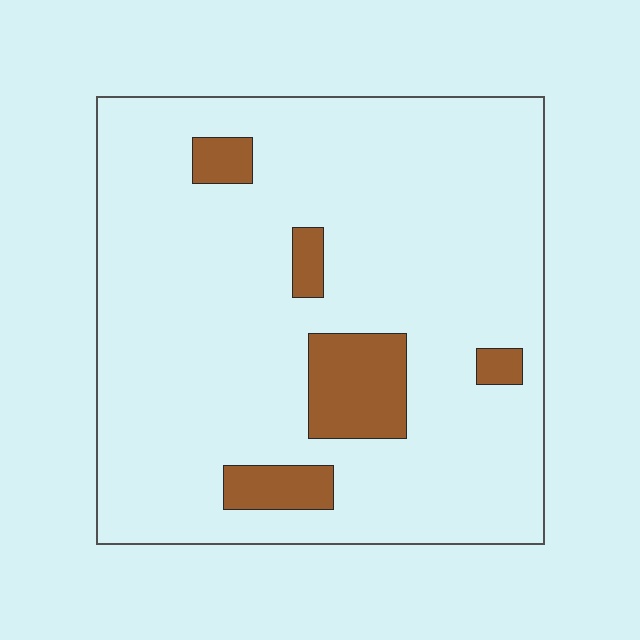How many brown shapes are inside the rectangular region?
5.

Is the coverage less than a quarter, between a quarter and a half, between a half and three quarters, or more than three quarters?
Less than a quarter.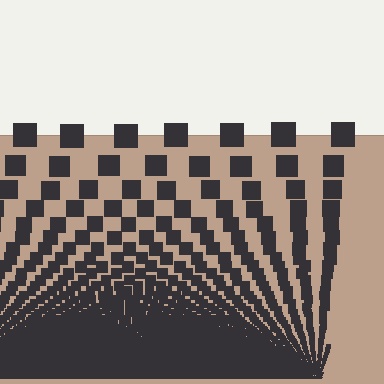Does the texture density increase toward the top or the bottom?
Density increases toward the bottom.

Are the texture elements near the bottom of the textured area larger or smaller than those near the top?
Smaller. The gradient is inverted — elements near the bottom are smaller and denser.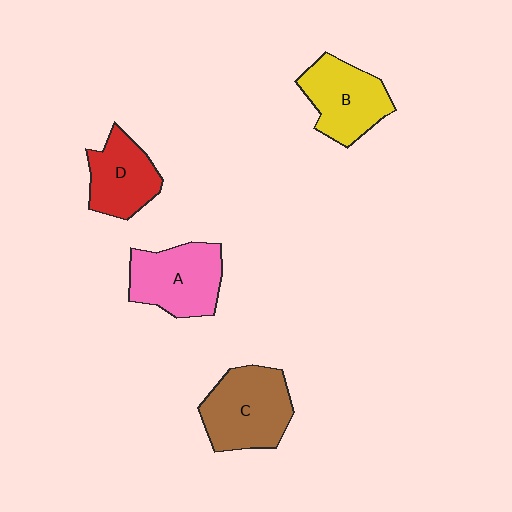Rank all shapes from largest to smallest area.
From largest to smallest: C (brown), A (pink), B (yellow), D (red).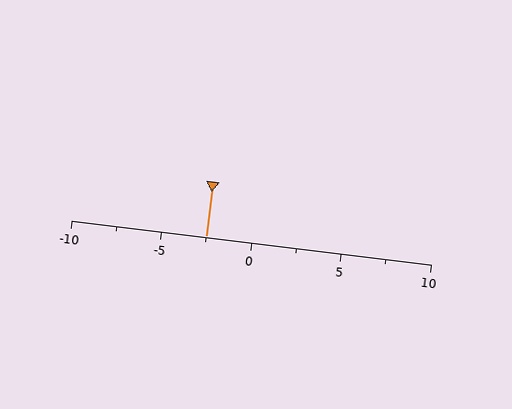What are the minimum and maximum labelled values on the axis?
The axis runs from -10 to 10.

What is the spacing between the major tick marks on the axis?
The major ticks are spaced 5 apart.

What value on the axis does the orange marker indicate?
The marker indicates approximately -2.5.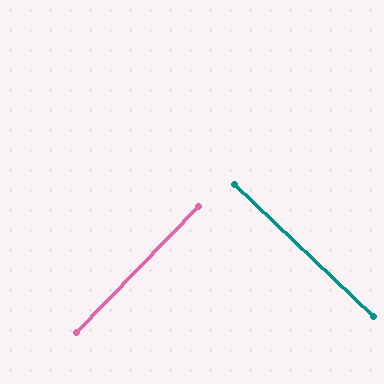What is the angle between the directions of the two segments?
Approximately 90 degrees.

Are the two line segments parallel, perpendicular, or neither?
Perpendicular — they meet at approximately 90°.